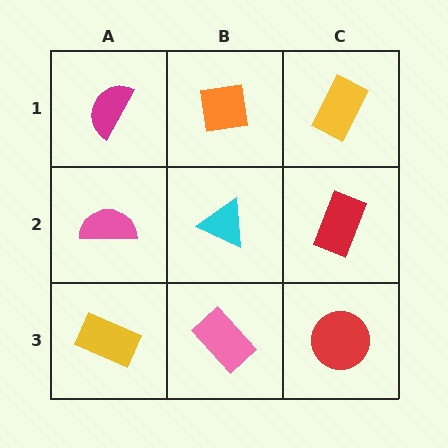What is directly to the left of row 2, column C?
A cyan triangle.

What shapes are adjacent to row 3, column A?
A pink semicircle (row 2, column A), a pink rectangle (row 3, column B).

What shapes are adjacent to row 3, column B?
A cyan triangle (row 2, column B), a yellow rectangle (row 3, column A), a red circle (row 3, column C).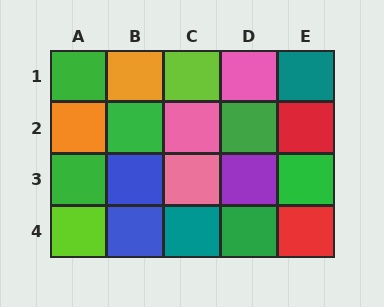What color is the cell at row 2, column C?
Pink.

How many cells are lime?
2 cells are lime.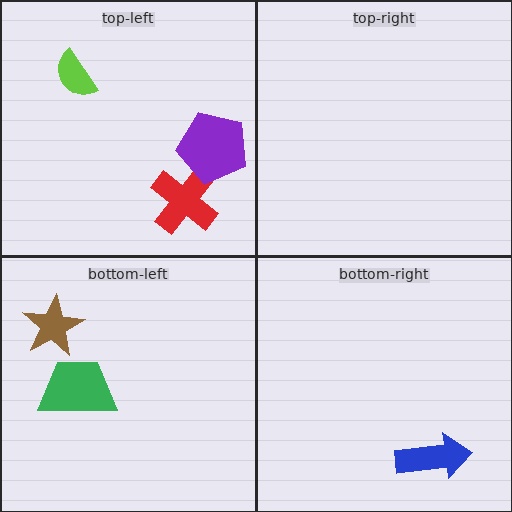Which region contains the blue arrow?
The bottom-right region.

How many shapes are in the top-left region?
3.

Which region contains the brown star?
The bottom-left region.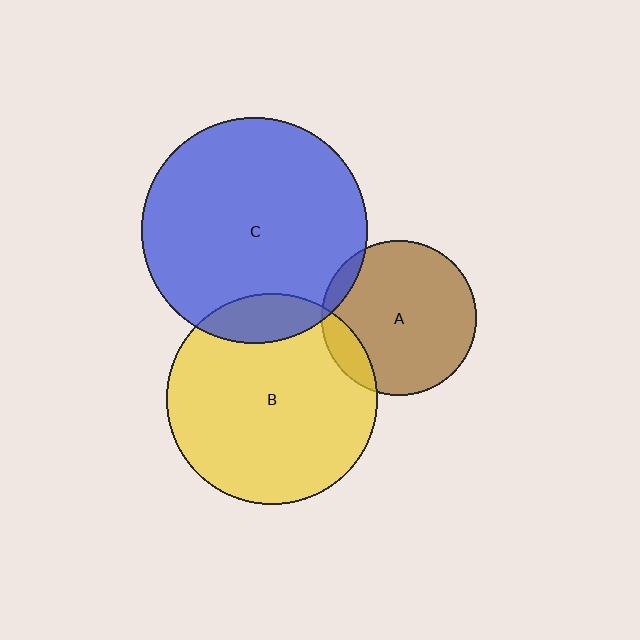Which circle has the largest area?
Circle C (blue).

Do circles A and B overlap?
Yes.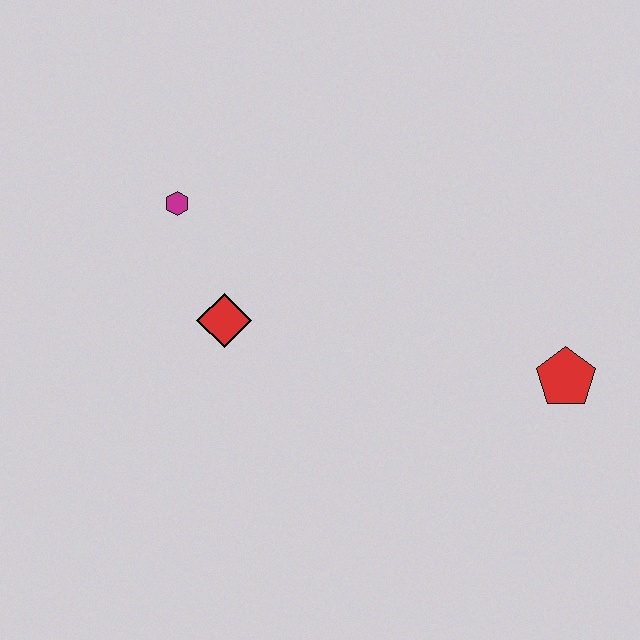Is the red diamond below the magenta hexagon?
Yes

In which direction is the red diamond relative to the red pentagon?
The red diamond is to the left of the red pentagon.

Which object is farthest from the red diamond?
The red pentagon is farthest from the red diamond.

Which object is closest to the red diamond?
The magenta hexagon is closest to the red diamond.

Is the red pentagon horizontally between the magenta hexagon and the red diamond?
No